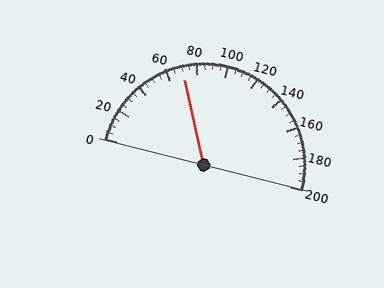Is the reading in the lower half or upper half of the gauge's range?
The reading is in the lower half of the range (0 to 200).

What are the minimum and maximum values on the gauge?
The gauge ranges from 0 to 200.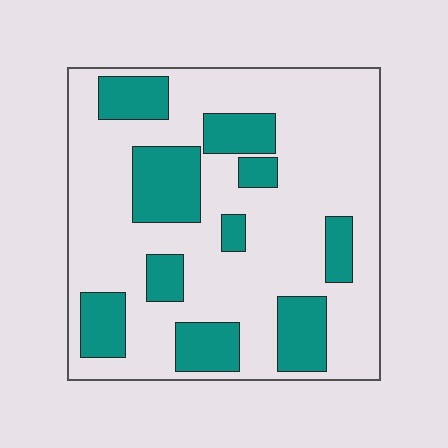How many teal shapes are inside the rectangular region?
10.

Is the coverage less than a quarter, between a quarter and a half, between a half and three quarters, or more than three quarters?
Between a quarter and a half.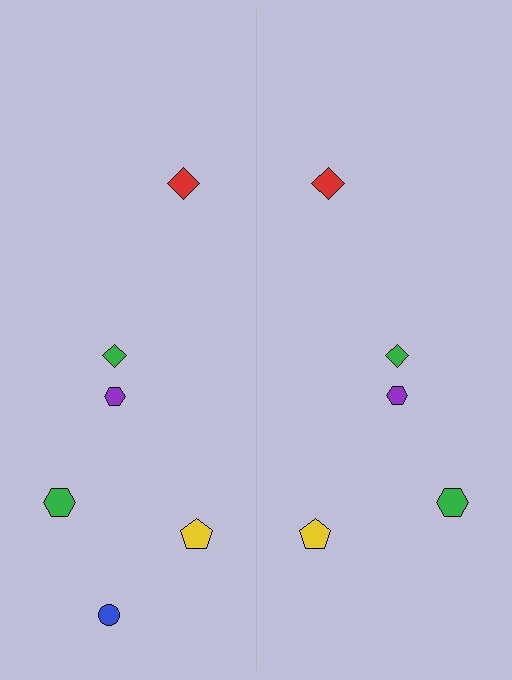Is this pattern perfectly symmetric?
No, the pattern is not perfectly symmetric. A blue circle is missing from the right side.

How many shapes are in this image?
There are 11 shapes in this image.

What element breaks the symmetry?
A blue circle is missing from the right side.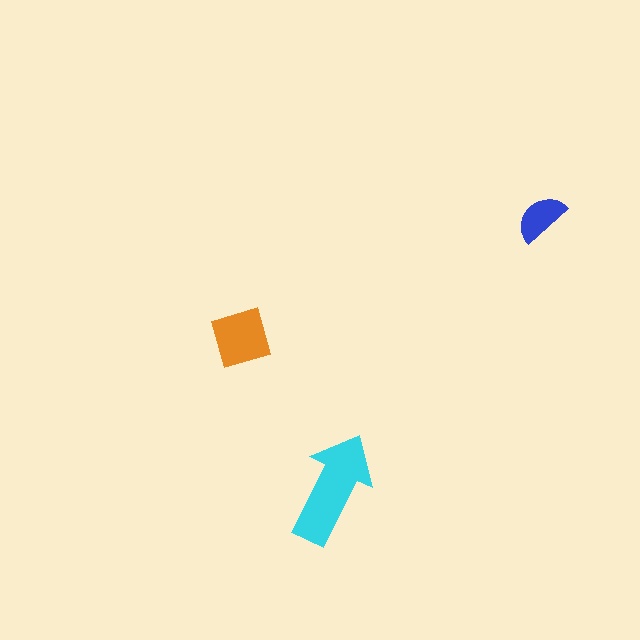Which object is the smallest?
The blue semicircle.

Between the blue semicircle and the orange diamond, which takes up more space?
The orange diamond.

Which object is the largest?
The cyan arrow.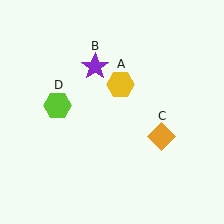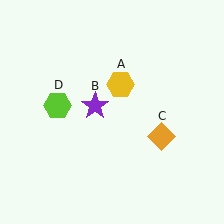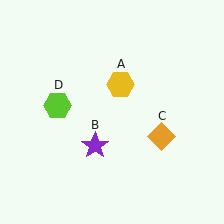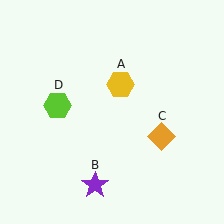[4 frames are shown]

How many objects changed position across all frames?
1 object changed position: purple star (object B).